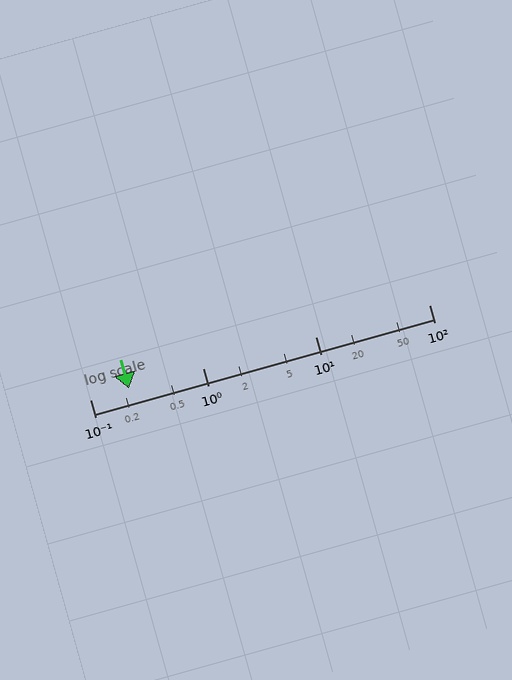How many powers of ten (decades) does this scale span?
The scale spans 3 decades, from 0.1 to 100.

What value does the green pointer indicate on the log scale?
The pointer indicates approximately 0.22.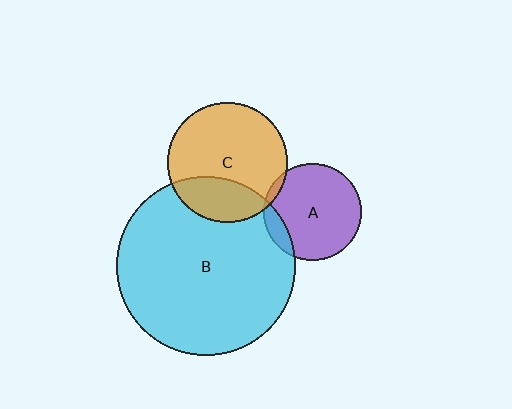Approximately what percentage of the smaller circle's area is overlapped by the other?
Approximately 5%.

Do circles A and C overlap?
Yes.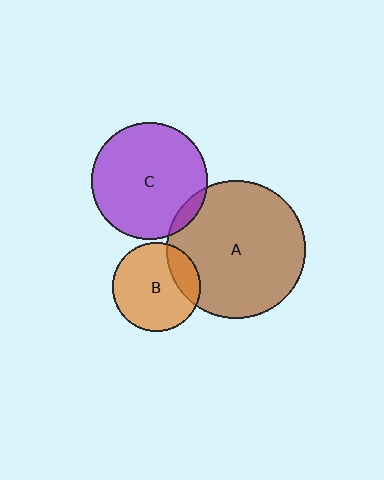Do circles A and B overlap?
Yes.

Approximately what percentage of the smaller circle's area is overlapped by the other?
Approximately 20%.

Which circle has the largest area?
Circle A (brown).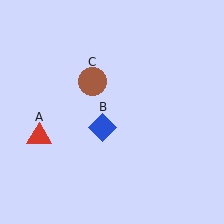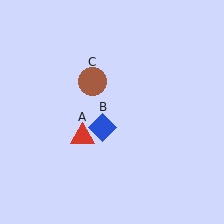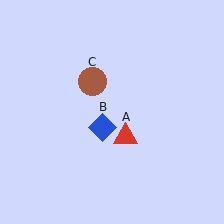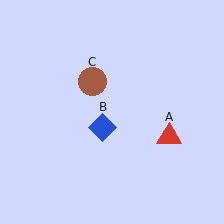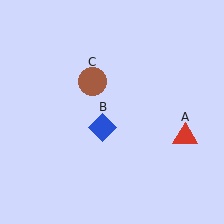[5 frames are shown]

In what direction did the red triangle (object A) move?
The red triangle (object A) moved right.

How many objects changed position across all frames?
1 object changed position: red triangle (object A).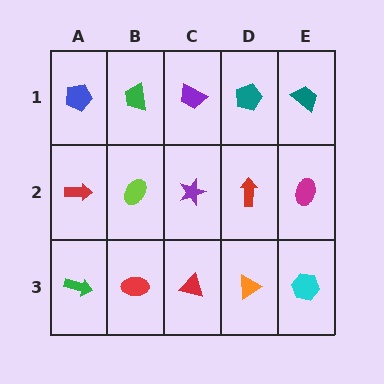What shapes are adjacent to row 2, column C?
A purple trapezoid (row 1, column C), a red triangle (row 3, column C), a lime ellipse (row 2, column B), a red arrow (row 2, column D).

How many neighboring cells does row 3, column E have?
2.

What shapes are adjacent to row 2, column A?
A blue pentagon (row 1, column A), a green arrow (row 3, column A), a lime ellipse (row 2, column B).